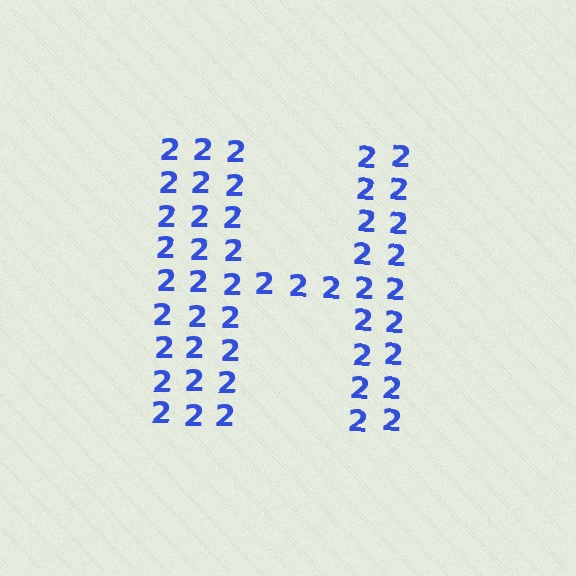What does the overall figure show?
The overall figure shows the letter H.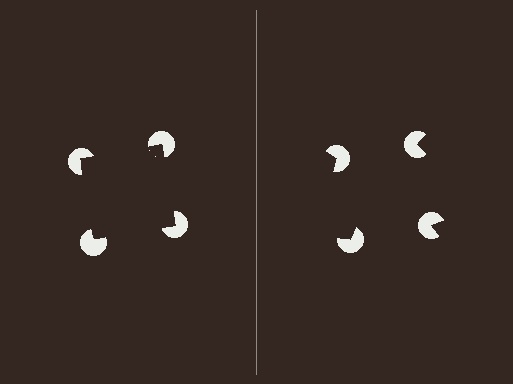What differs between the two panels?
The pac-man discs are positioned identically on both sides; only the wedge orientations differ. On the left they align to a square; on the right they are misaligned.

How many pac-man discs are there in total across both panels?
8 — 4 on each side.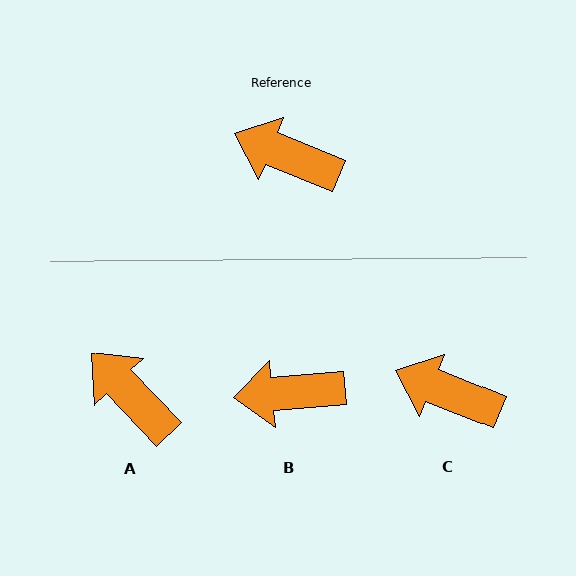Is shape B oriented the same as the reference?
No, it is off by about 27 degrees.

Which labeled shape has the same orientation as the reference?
C.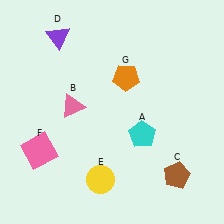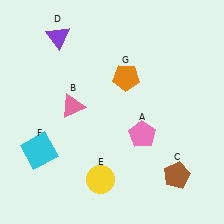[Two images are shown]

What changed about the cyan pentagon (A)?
In Image 1, A is cyan. In Image 2, it changed to pink.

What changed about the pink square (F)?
In Image 1, F is pink. In Image 2, it changed to cyan.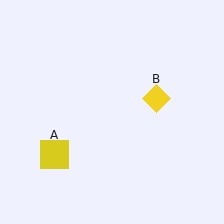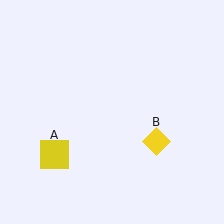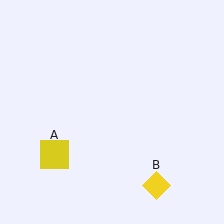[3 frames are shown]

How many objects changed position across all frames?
1 object changed position: yellow diamond (object B).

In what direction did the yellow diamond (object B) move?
The yellow diamond (object B) moved down.